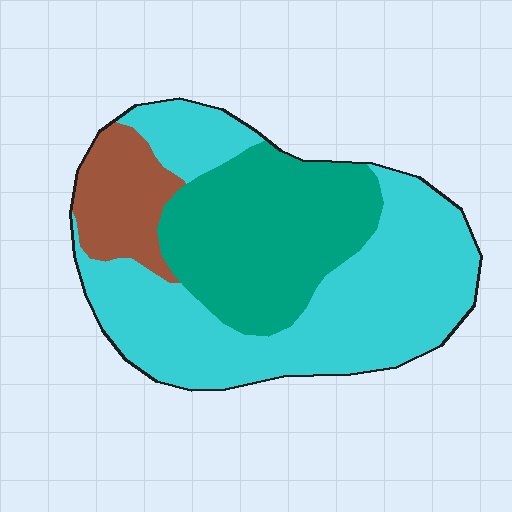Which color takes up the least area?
Brown, at roughly 15%.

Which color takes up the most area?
Cyan, at roughly 55%.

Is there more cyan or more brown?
Cyan.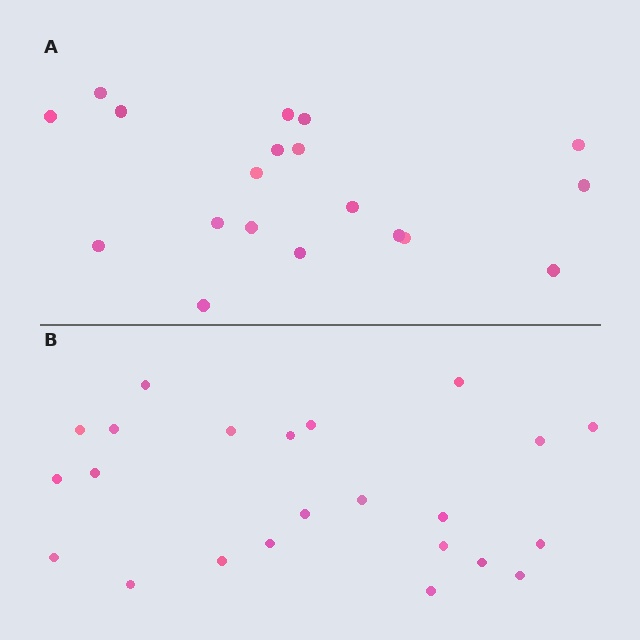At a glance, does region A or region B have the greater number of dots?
Region B (the bottom region) has more dots.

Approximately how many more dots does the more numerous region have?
Region B has about 4 more dots than region A.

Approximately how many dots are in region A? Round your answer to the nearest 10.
About 20 dots. (The exact count is 19, which rounds to 20.)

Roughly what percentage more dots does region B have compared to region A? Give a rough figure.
About 20% more.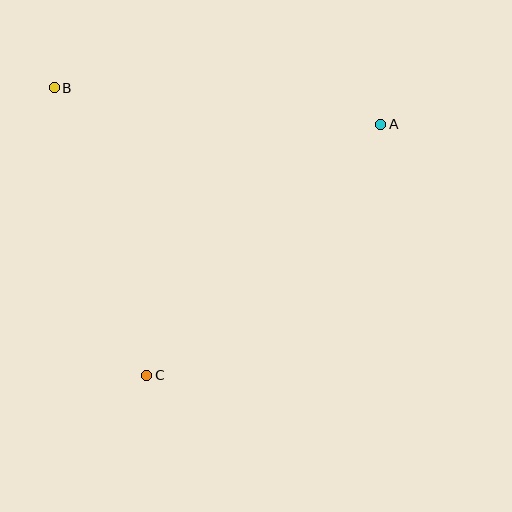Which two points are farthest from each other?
Points A and C are farthest from each other.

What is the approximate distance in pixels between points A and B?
The distance between A and B is approximately 328 pixels.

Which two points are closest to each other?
Points B and C are closest to each other.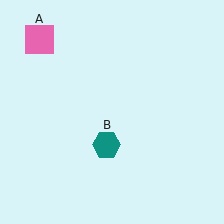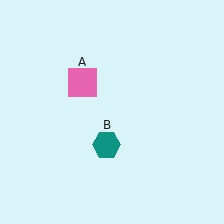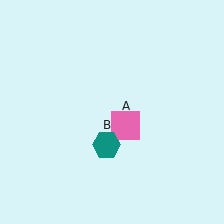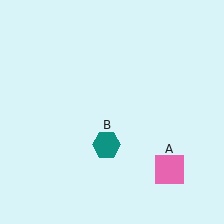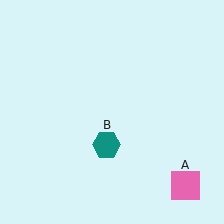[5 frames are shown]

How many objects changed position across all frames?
1 object changed position: pink square (object A).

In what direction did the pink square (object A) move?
The pink square (object A) moved down and to the right.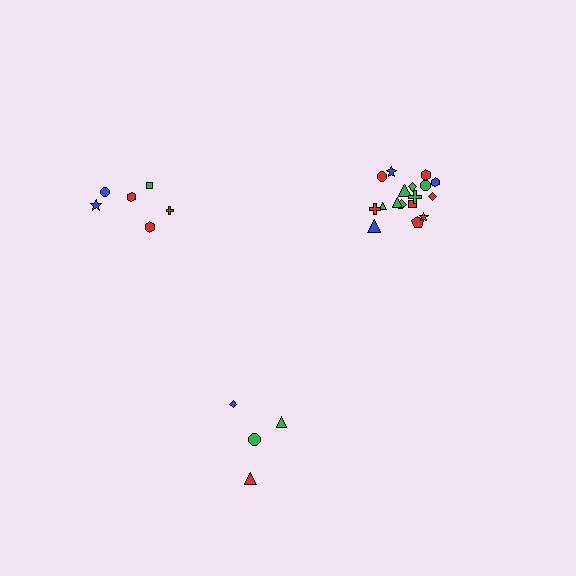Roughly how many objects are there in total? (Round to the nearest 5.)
Roughly 30 objects in total.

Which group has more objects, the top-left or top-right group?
The top-right group.